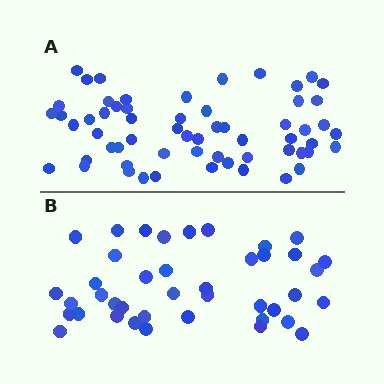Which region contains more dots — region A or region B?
Region A (the top region) has more dots.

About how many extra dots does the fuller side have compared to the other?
Region A has approximately 20 more dots than region B.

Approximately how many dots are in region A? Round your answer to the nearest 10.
About 60 dots.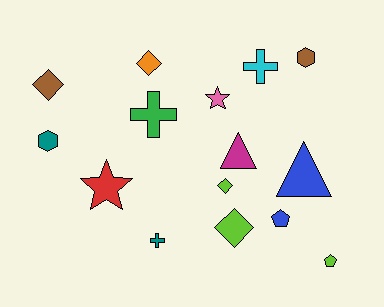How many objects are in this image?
There are 15 objects.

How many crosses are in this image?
There are 3 crosses.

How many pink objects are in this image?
There is 1 pink object.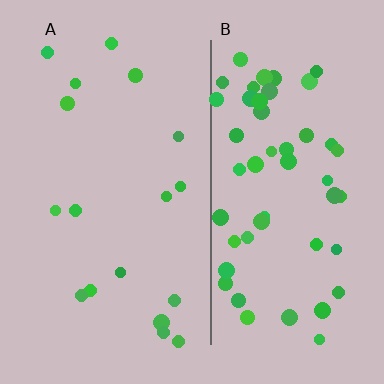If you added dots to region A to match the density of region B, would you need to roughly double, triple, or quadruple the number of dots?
Approximately triple.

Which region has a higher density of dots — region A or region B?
B (the right).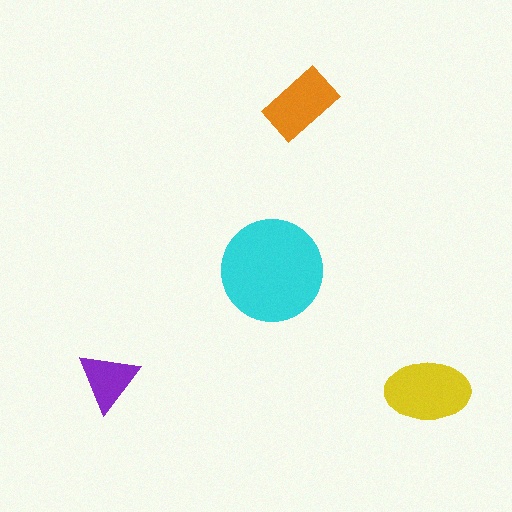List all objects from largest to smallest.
The cyan circle, the yellow ellipse, the orange rectangle, the purple triangle.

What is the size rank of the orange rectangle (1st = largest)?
3rd.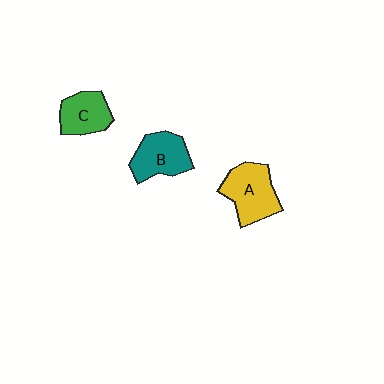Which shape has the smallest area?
Shape C (green).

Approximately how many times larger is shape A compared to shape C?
Approximately 1.3 times.